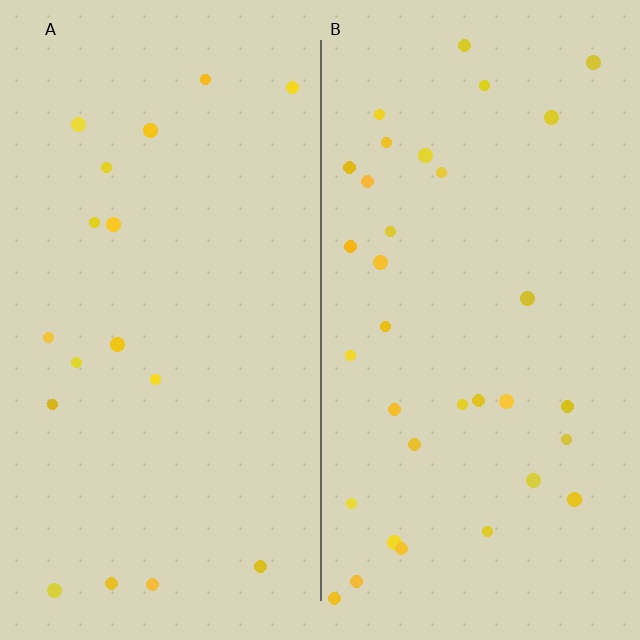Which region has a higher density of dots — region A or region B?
B (the right).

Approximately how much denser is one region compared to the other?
Approximately 1.9× — region B over region A.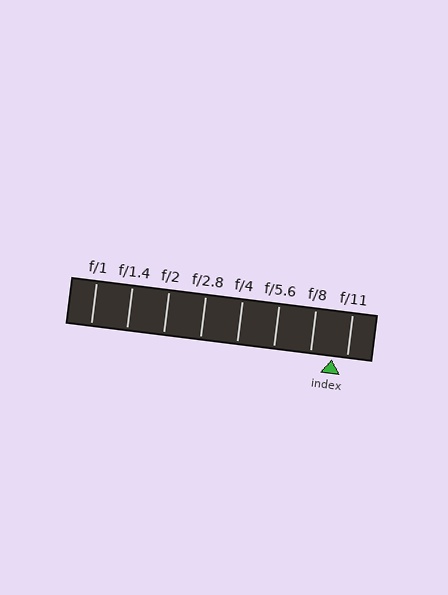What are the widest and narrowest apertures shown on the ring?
The widest aperture shown is f/1 and the narrowest is f/11.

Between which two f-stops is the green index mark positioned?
The index mark is between f/8 and f/11.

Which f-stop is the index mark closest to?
The index mark is closest to f/11.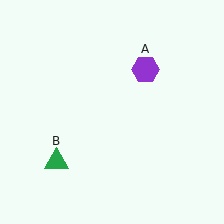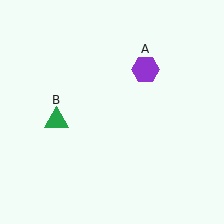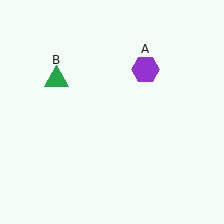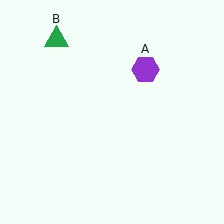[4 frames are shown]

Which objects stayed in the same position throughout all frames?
Purple hexagon (object A) remained stationary.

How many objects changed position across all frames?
1 object changed position: green triangle (object B).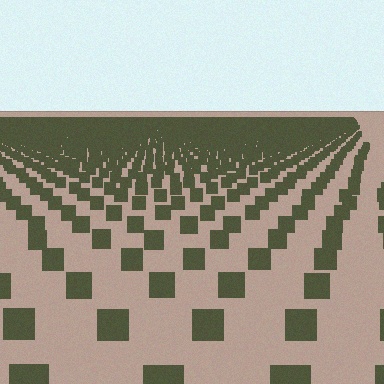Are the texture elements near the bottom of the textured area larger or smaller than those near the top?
Larger. Near the bottom, elements are closer to the viewer and appear at a bigger on-screen size.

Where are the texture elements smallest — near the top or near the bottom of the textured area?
Near the top.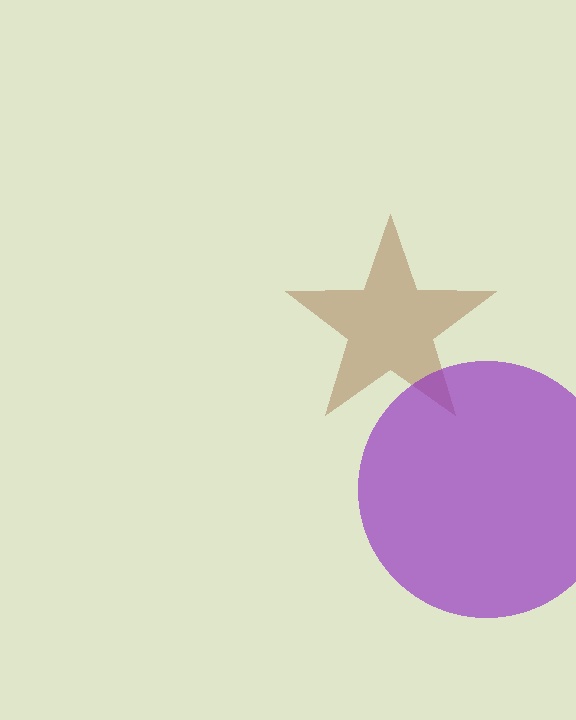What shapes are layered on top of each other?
The layered shapes are: a brown star, a purple circle.